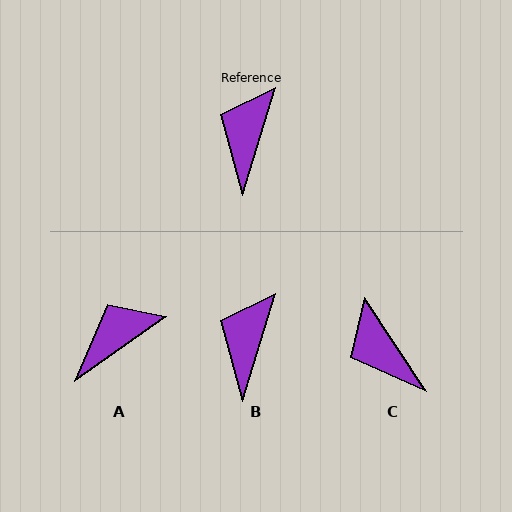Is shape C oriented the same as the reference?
No, it is off by about 51 degrees.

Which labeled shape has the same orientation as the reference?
B.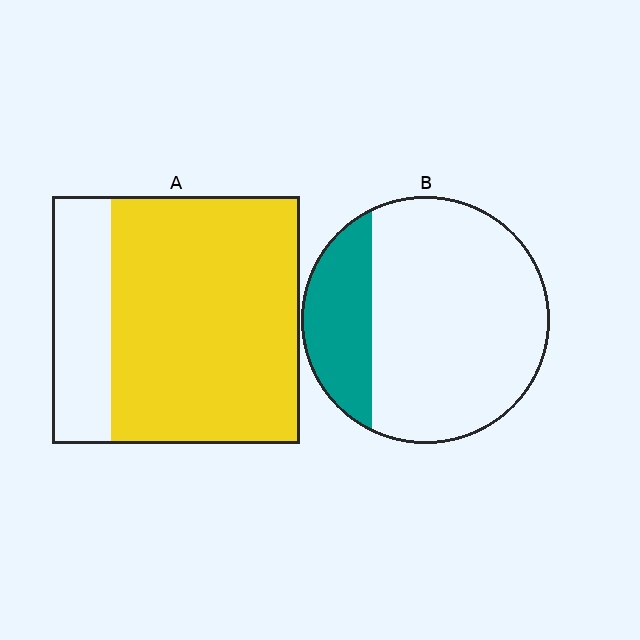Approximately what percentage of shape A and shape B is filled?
A is approximately 75% and B is approximately 25%.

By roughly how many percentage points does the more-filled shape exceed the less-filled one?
By roughly 55 percentage points (A over B).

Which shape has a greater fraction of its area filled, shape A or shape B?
Shape A.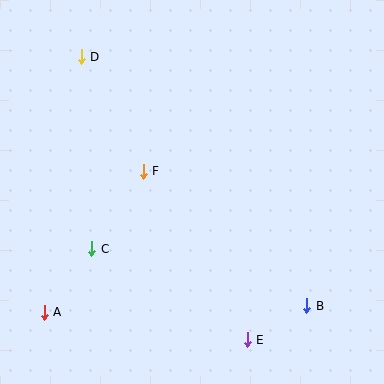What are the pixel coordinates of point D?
Point D is at (81, 57).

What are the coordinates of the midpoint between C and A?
The midpoint between C and A is at (68, 280).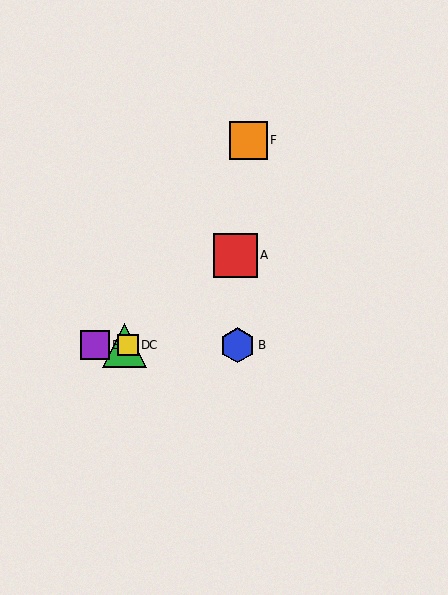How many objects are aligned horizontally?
4 objects (B, C, D, E) are aligned horizontally.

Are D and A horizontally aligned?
No, D is at y≈345 and A is at y≈255.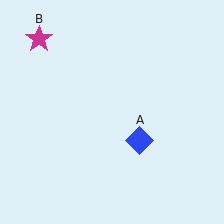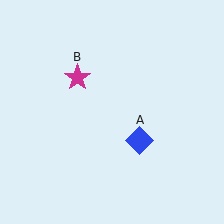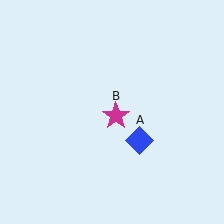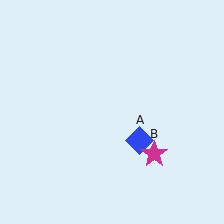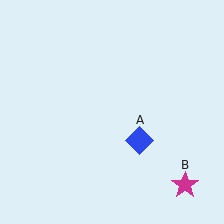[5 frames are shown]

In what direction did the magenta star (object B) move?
The magenta star (object B) moved down and to the right.